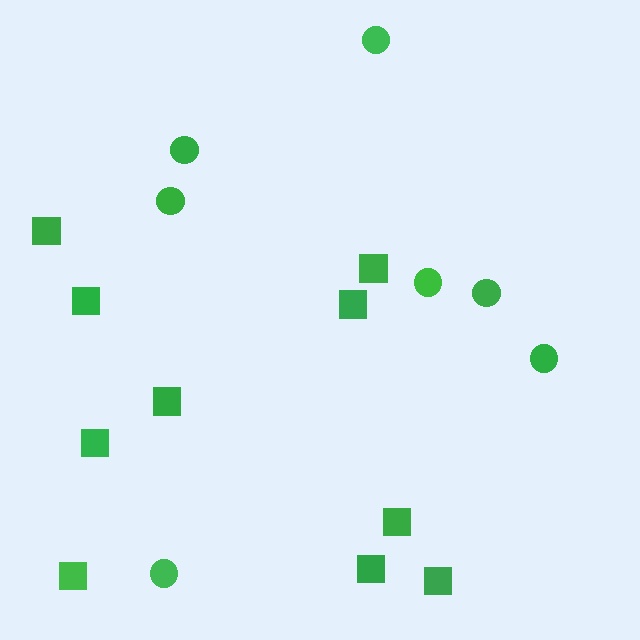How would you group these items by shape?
There are 2 groups: one group of circles (7) and one group of squares (10).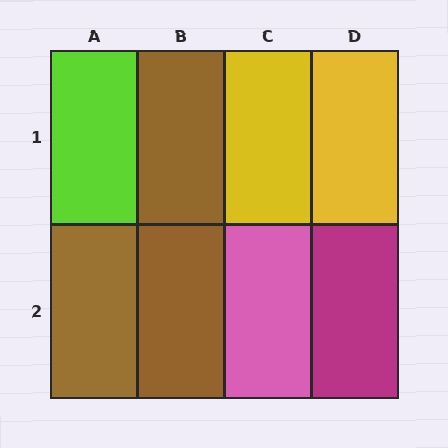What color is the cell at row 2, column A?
Brown.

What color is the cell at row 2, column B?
Brown.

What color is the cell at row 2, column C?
Pink.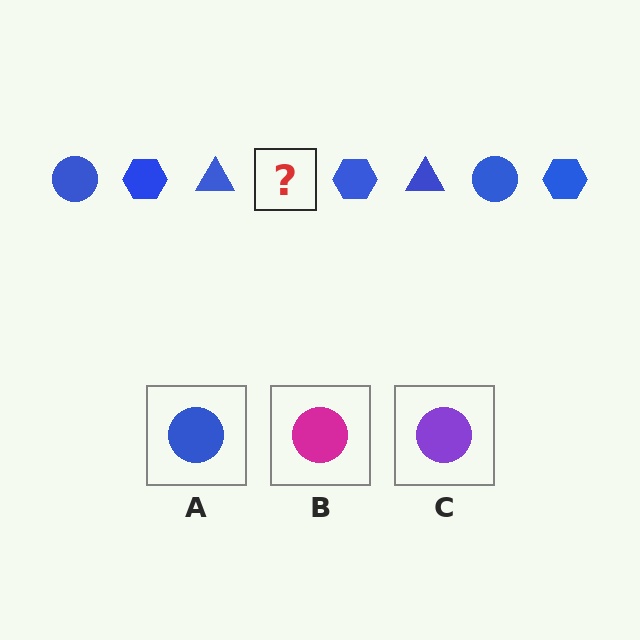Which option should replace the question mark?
Option A.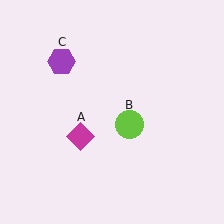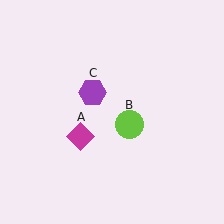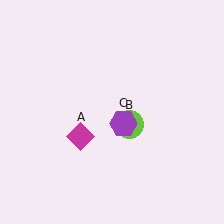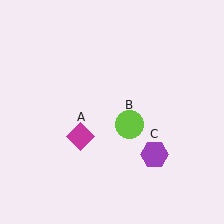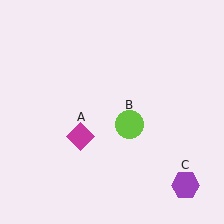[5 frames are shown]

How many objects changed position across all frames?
1 object changed position: purple hexagon (object C).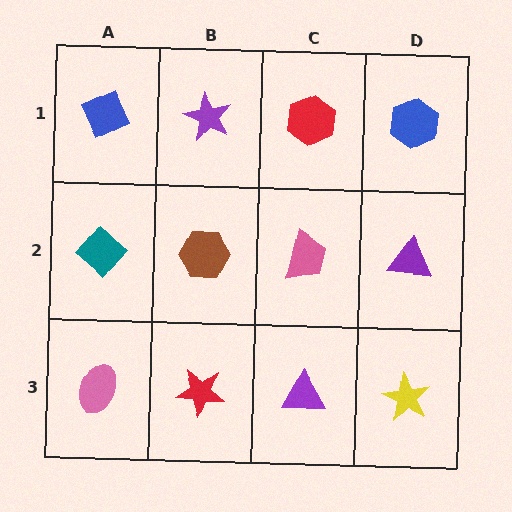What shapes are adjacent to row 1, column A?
A teal diamond (row 2, column A), a purple star (row 1, column B).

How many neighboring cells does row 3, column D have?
2.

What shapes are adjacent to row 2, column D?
A blue hexagon (row 1, column D), a yellow star (row 3, column D), a pink trapezoid (row 2, column C).